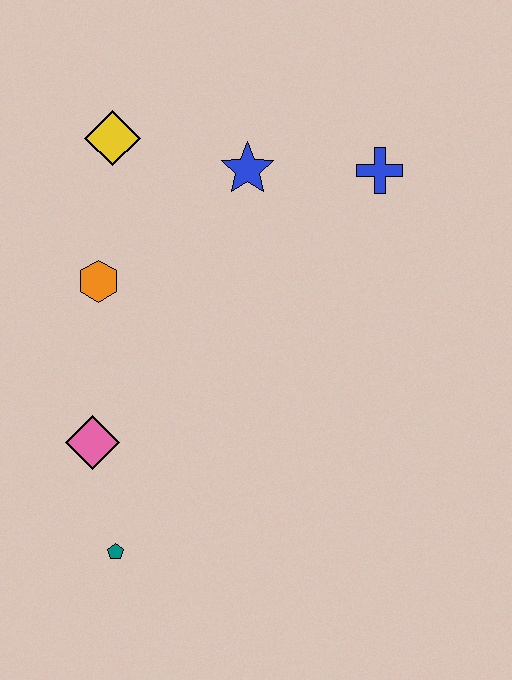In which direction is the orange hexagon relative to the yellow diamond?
The orange hexagon is below the yellow diamond.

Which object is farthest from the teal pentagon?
The blue cross is farthest from the teal pentagon.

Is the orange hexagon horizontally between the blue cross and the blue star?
No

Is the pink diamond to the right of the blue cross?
No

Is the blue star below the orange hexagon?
No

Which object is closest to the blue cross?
The blue star is closest to the blue cross.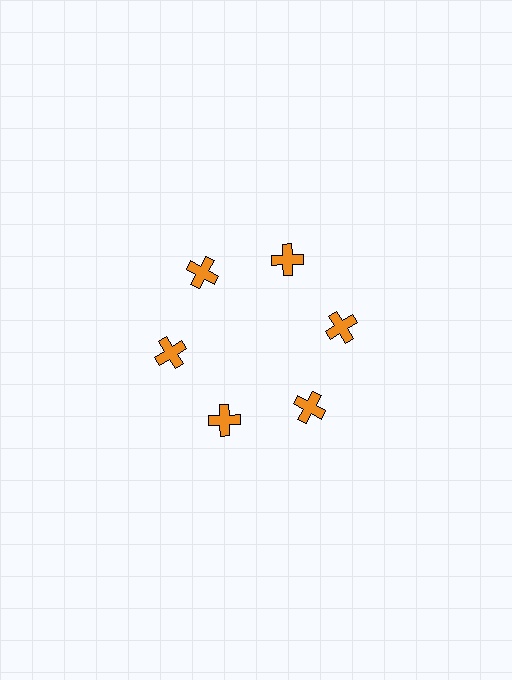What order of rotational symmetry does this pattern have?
This pattern has 6-fold rotational symmetry.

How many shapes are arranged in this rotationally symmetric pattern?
There are 6 shapes, arranged in 6 groups of 1.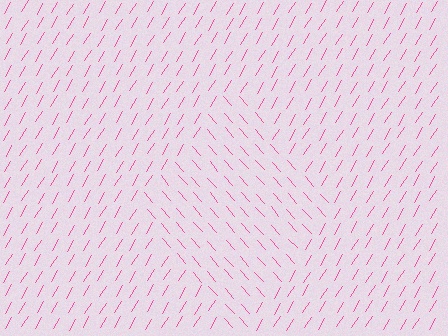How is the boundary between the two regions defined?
The boundary is defined purely by a change in line orientation (approximately 72 degrees difference). All lines are the same color and thickness.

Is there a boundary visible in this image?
Yes, there is a texture boundary formed by a change in line orientation.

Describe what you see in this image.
The image is filled with small pink line segments. A diamond region in the image has lines oriented differently from the surrounding lines, creating a visible texture boundary.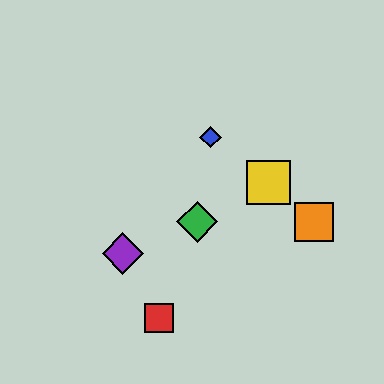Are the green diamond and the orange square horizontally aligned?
Yes, both are at y≈222.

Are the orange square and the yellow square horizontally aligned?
No, the orange square is at y≈222 and the yellow square is at y≈183.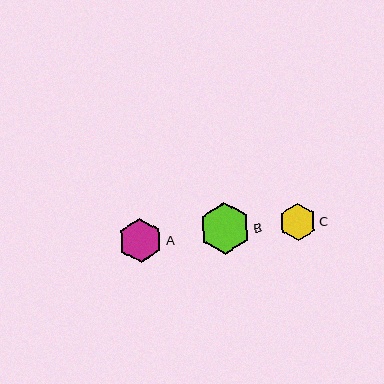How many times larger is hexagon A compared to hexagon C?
Hexagon A is approximately 1.2 times the size of hexagon C.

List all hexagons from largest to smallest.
From largest to smallest: B, A, C.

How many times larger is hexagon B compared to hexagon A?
Hexagon B is approximately 1.2 times the size of hexagon A.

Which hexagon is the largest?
Hexagon B is the largest with a size of approximately 52 pixels.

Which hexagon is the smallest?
Hexagon C is the smallest with a size of approximately 37 pixels.